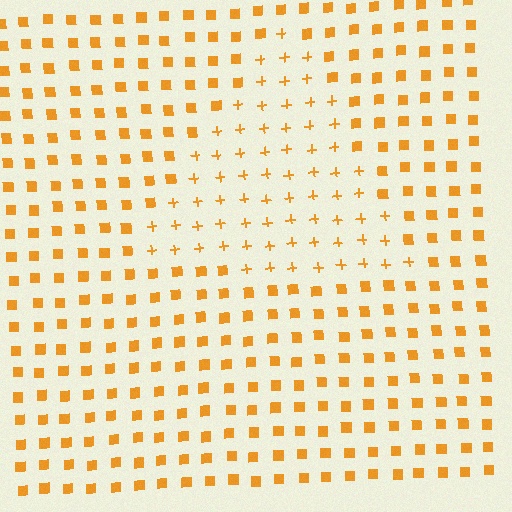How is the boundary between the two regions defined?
The boundary is defined by a change in element shape: plus signs inside vs. squares outside. All elements share the same color and spacing.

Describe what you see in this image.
The image is filled with small orange elements arranged in a uniform grid. A triangle-shaped region contains plus signs, while the surrounding area contains squares. The boundary is defined purely by the change in element shape.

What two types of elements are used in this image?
The image uses plus signs inside the triangle region and squares outside it.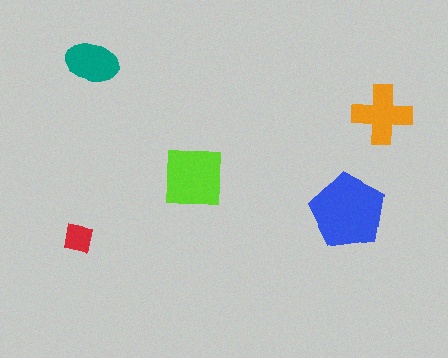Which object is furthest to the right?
The orange cross is rightmost.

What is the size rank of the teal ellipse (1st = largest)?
4th.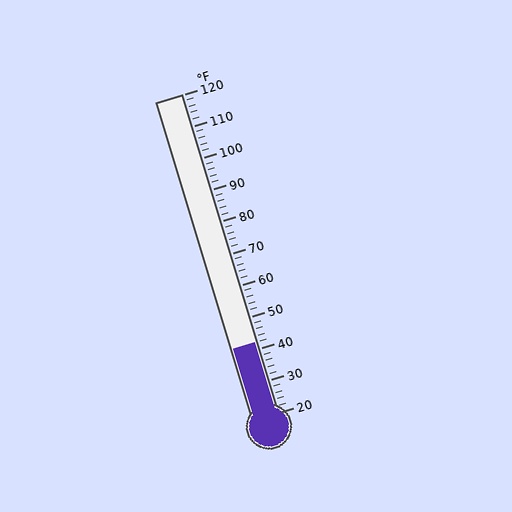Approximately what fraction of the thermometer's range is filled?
The thermometer is filled to approximately 20% of its range.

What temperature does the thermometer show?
The thermometer shows approximately 42°F.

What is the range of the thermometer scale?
The thermometer scale ranges from 20°F to 120°F.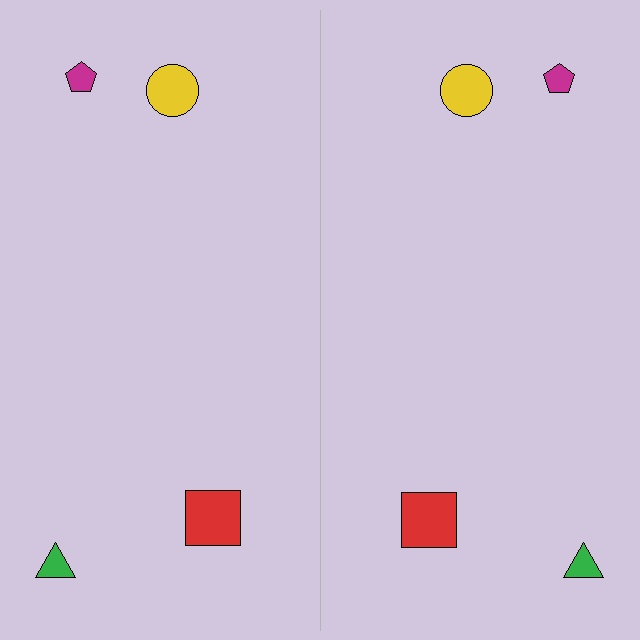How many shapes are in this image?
There are 8 shapes in this image.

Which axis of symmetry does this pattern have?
The pattern has a vertical axis of symmetry running through the center of the image.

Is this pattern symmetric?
Yes, this pattern has bilateral (reflection) symmetry.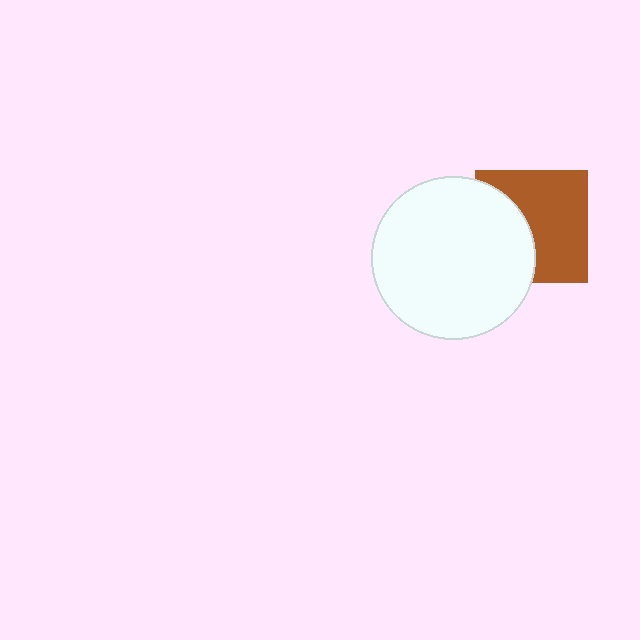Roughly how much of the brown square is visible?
About half of it is visible (roughly 61%).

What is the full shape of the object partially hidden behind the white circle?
The partially hidden object is a brown square.